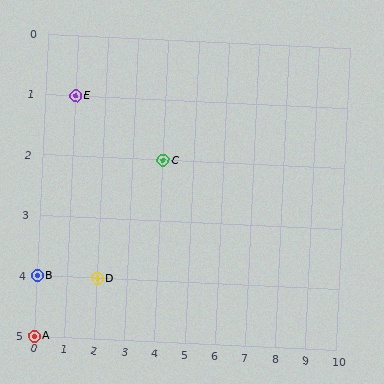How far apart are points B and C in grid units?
Points B and C are 4 columns and 2 rows apart (about 4.5 grid units diagonally).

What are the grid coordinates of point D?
Point D is at grid coordinates (2, 4).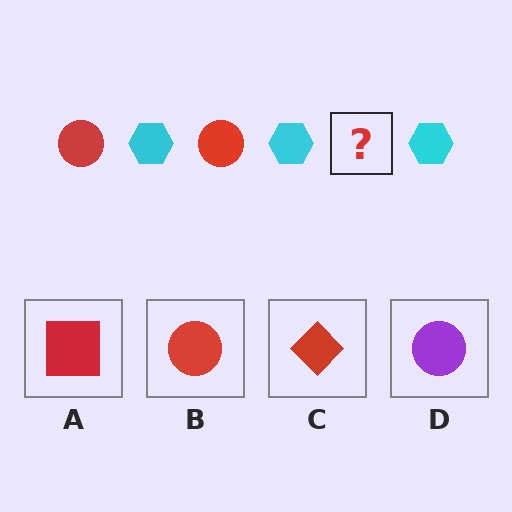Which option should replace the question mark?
Option B.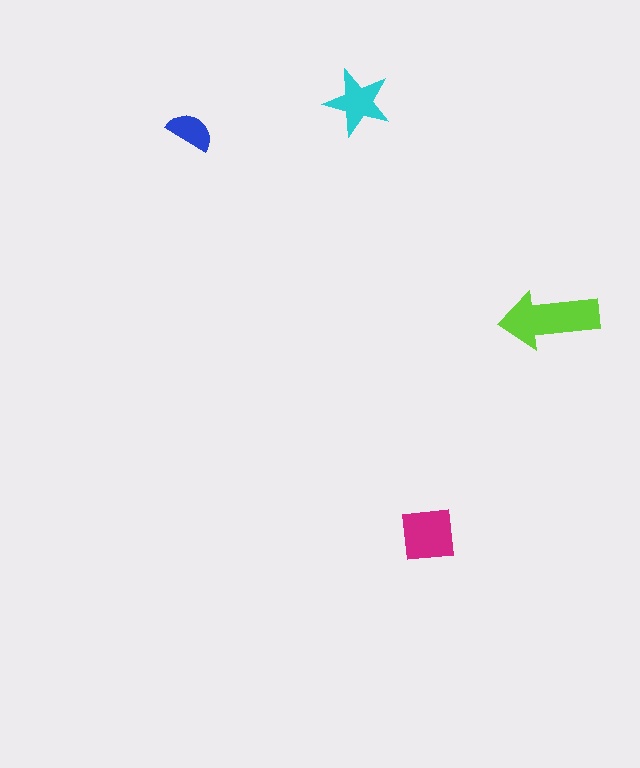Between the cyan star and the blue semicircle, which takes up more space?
The cyan star.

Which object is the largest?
The lime arrow.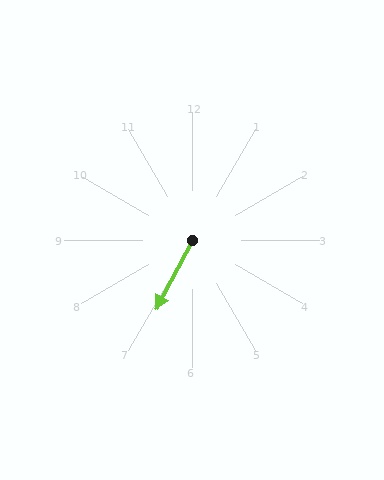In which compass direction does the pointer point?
Southwest.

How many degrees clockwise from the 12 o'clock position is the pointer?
Approximately 208 degrees.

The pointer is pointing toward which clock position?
Roughly 7 o'clock.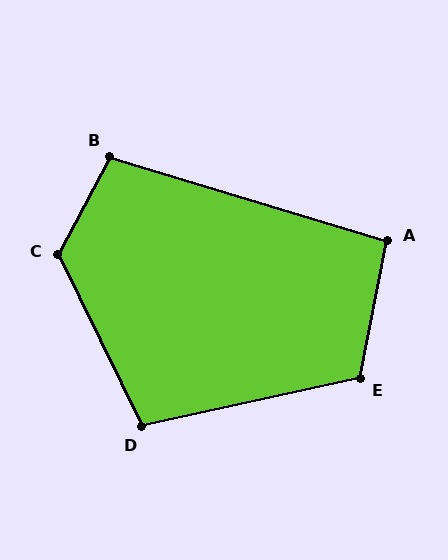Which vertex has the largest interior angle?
C, at approximately 126 degrees.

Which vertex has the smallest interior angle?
A, at approximately 96 degrees.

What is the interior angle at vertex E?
Approximately 114 degrees (obtuse).